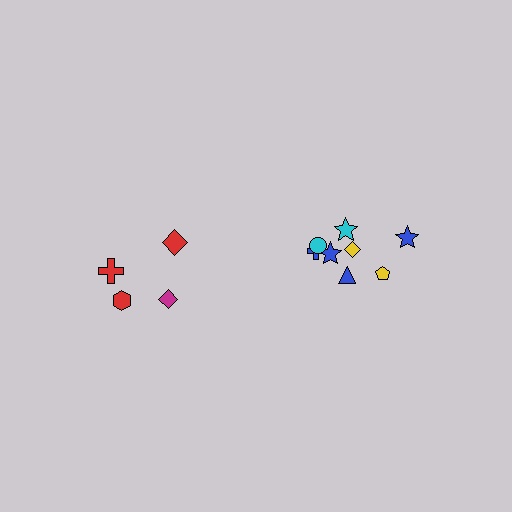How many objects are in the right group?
There are 8 objects.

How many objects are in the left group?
There are 4 objects.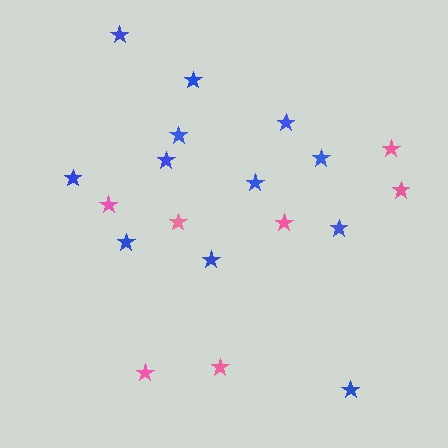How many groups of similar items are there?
There are 2 groups: one group of pink stars (7) and one group of blue stars (12).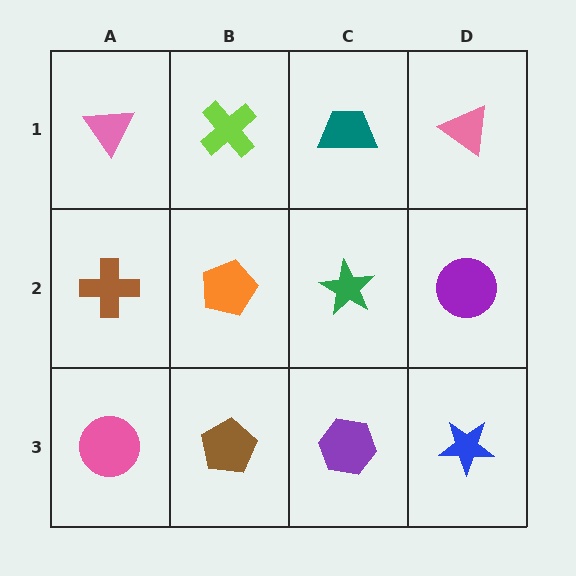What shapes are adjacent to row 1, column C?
A green star (row 2, column C), a lime cross (row 1, column B), a pink triangle (row 1, column D).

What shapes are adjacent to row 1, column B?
An orange pentagon (row 2, column B), a pink triangle (row 1, column A), a teal trapezoid (row 1, column C).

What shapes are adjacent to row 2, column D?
A pink triangle (row 1, column D), a blue star (row 3, column D), a green star (row 2, column C).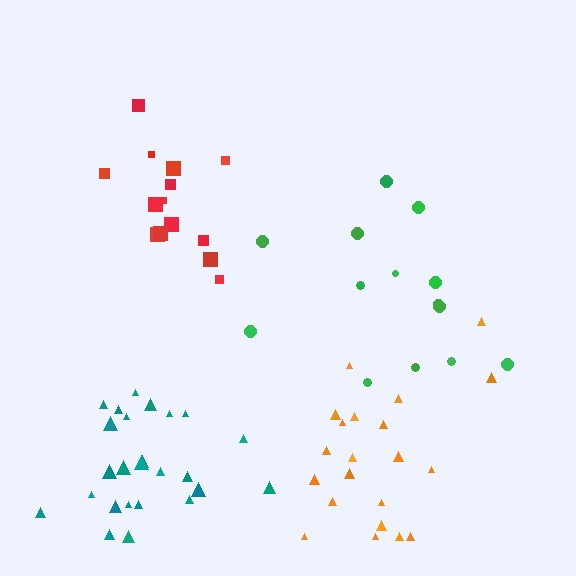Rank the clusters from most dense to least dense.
teal, red, orange, green.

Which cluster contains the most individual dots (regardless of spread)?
Teal (25).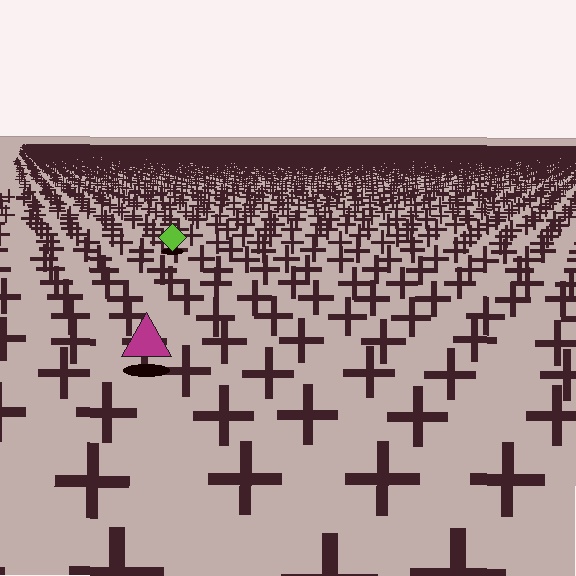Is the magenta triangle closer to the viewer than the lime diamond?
Yes. The magenta triangle is closer — you can tell from the texture gradient: the ground texture is coarser near it.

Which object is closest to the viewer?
The magenta triangle is closest. The texture marks near it are larger and more spread out.